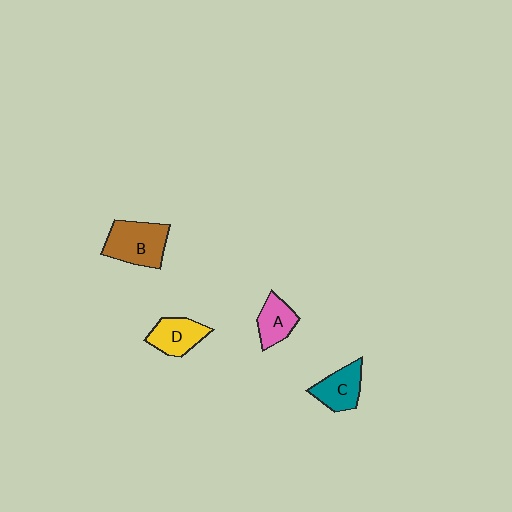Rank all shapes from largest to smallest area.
From largest to smallest: B (brown), C (teal), D (yellow), A (pink).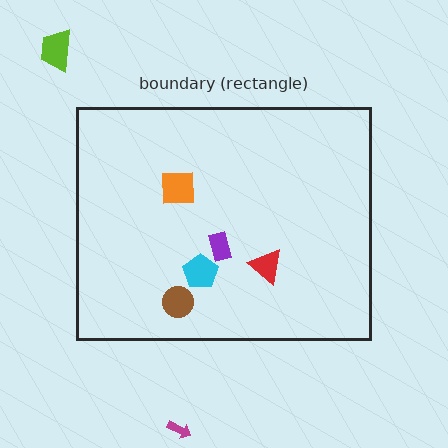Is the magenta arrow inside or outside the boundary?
Outside.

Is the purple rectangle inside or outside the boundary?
Inside.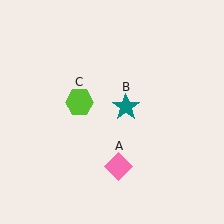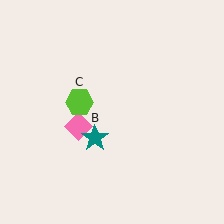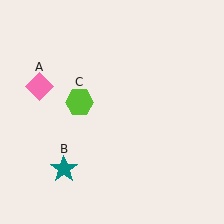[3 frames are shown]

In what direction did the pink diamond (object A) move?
The pink diamond (object A) moved up and to the left.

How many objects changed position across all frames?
2 objects changed position: pink diamond (object A), teal star (object B).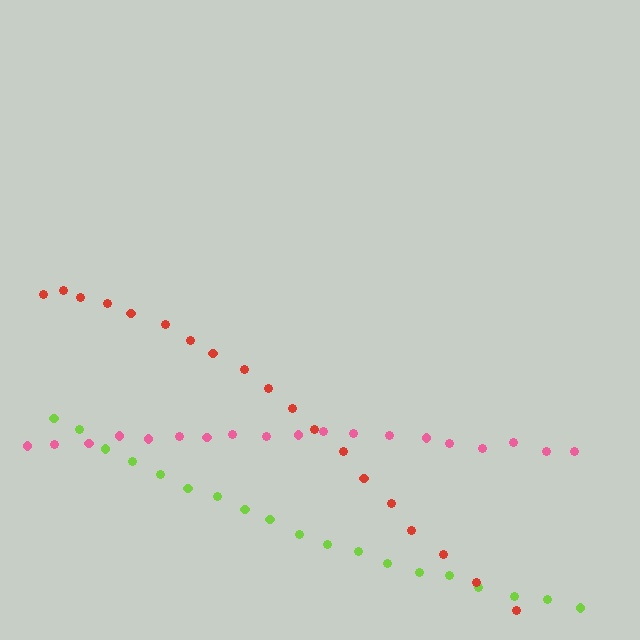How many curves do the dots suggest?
There are 3 distinct paths.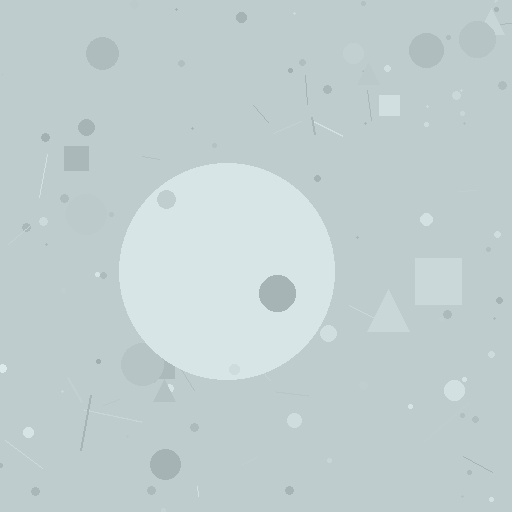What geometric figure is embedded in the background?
A circle is embedded in the background.